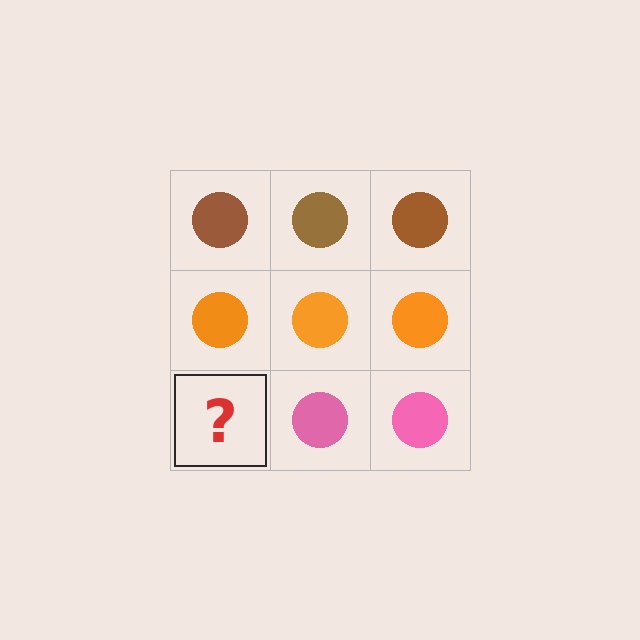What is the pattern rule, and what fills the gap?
The rule is that each row has a consistent color. The gap should be filled with a pink circle.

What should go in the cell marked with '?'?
The missing cell should contain a pink circle.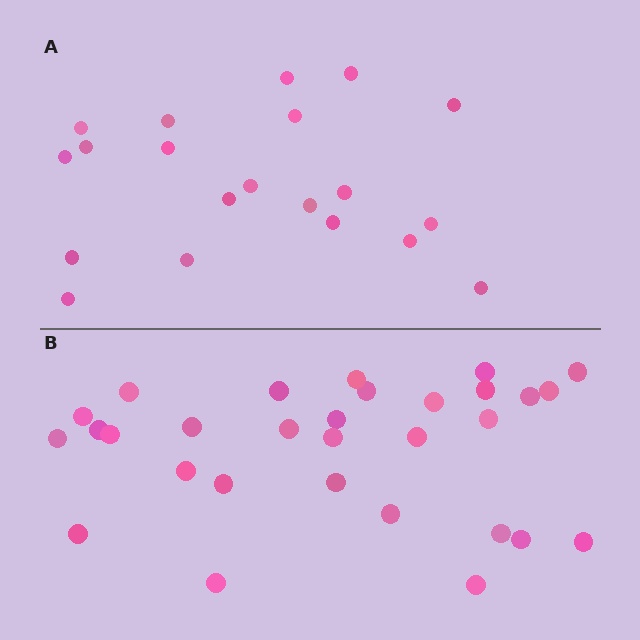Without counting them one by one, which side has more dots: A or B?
Region B (the bottom region) has more dots.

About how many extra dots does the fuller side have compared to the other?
Region B has roughly 10 or so more dots than region A.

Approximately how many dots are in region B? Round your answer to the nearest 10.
About 30 dots.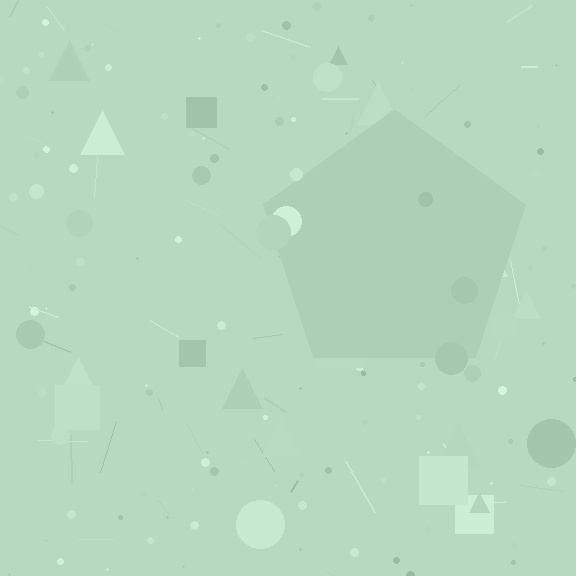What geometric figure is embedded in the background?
A pentagon is embedded in the background.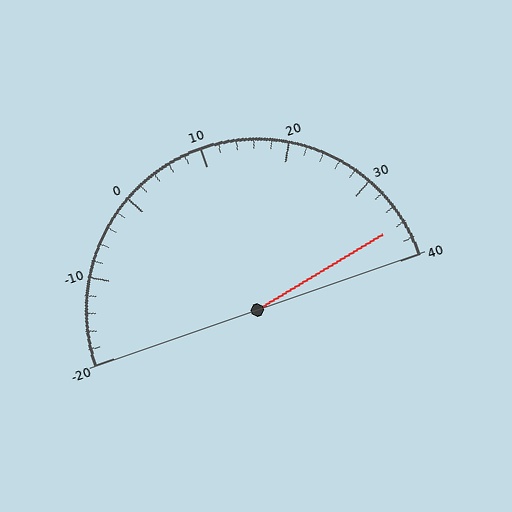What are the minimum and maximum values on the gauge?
The gauge ranges from -20 to 40.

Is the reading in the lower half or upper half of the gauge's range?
The reading is in the upper half of the range (-20 to 40).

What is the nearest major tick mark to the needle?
The nearest major tick mark is 40.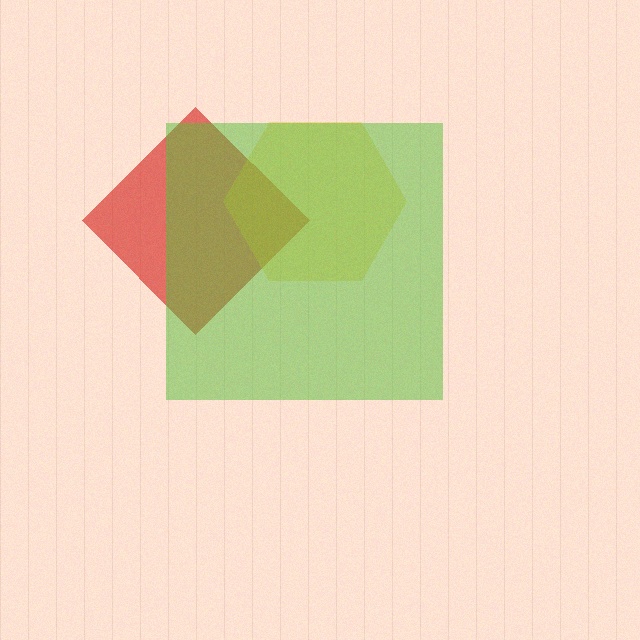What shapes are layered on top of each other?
The layered shapes are: a red diamond, a yellow hexagon, a lime square.